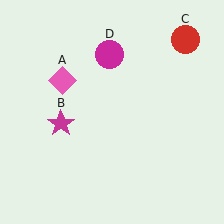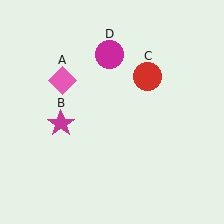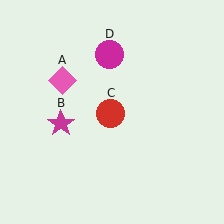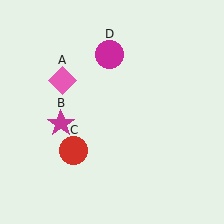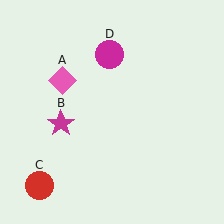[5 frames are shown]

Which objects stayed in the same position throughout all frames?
Pink diamond (object A) and magenta star (object B) and magenta circle (object D) remained stationary.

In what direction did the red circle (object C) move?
The red circle (object C) moved down and to the left.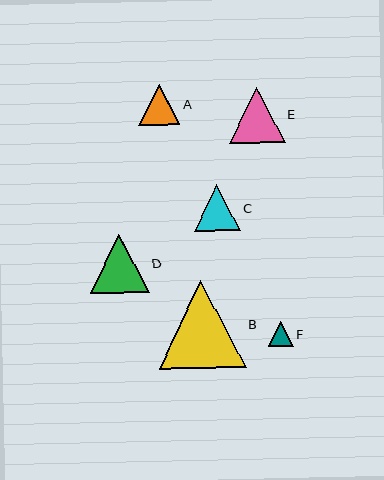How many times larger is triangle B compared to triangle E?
Triangle B is approximately 1.6 times the size of triangle E.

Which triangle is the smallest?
Triangle F is the smallest with a size of approximately 25 pixels.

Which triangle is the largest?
Triangle B is the largest with a size of approximately 87 pixels.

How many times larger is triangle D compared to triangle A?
Triangle D is approximately 1.4 times the size of triangle A.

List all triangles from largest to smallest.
From largest to smallest: B, D, E, C, A, F.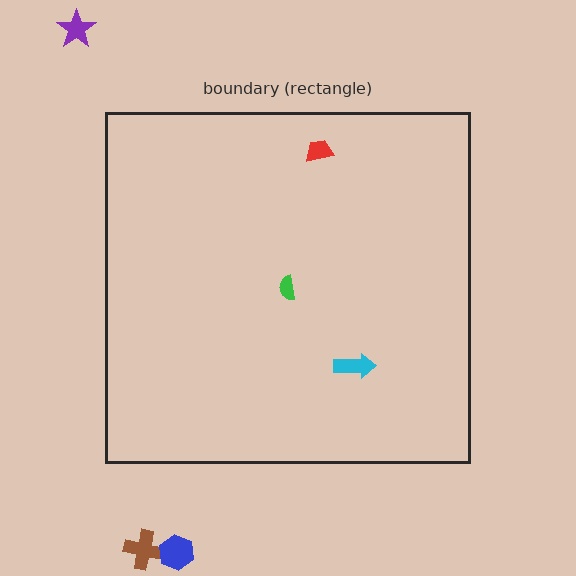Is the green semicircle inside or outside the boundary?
Inside.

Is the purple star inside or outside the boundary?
Outside.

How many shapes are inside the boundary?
3 inside, 3 outside.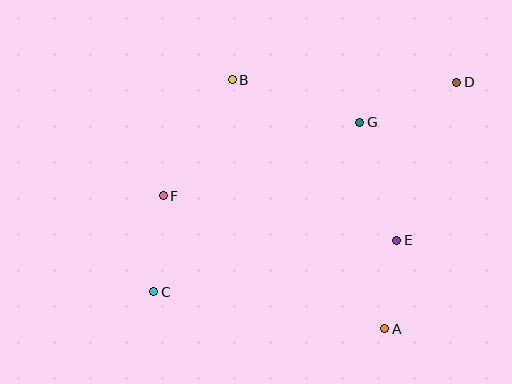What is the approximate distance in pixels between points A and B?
The distance between A and B is approximately 292 pixels.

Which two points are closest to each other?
Points A and E are closest to each other.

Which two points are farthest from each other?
Points C and D are farthest from each other.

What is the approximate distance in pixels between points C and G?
The distance between C and G is approximately 266 pixels.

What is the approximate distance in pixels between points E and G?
The distance between E and G is approximately 123 pixels.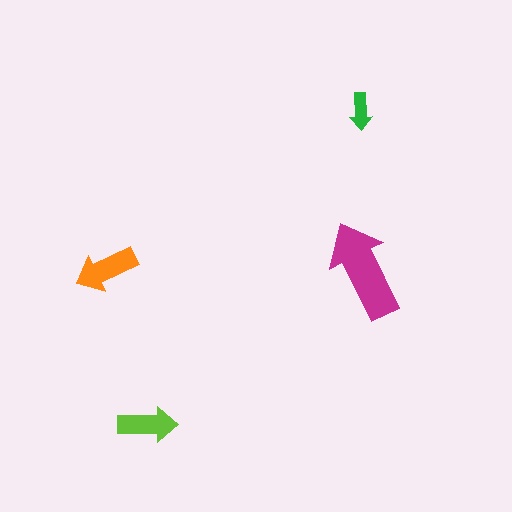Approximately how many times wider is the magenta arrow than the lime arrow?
About 1.5 times wider.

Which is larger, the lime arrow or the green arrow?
The lime one.